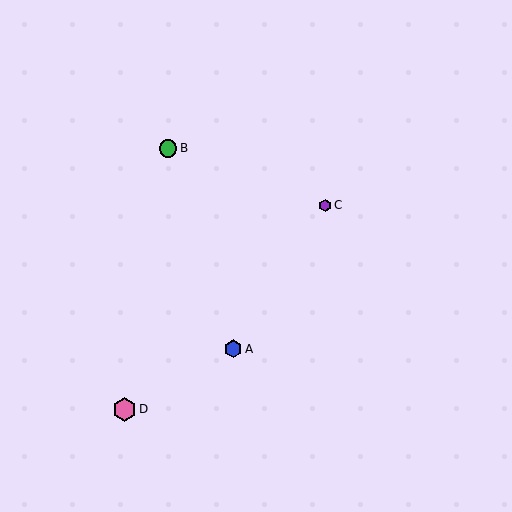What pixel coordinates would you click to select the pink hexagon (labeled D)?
Click at (125, 409) to select the pink hexagon D.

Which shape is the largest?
The pink hexagon (labeled D) is the largest.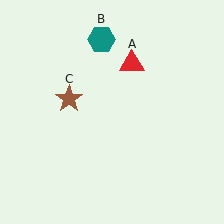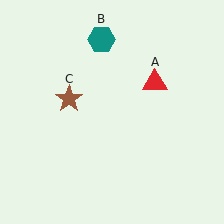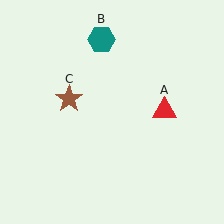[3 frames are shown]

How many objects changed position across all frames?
1 object changed position: red triangle (object A).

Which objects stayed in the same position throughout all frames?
Teal hexagon (object B) and brown star (object C) remained stationary.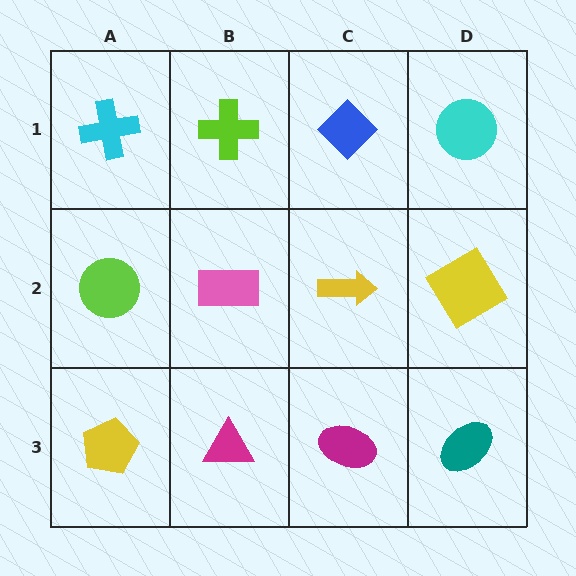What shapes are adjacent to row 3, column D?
A yellow diamond (row 2, column D), a magenta ellipse (row 3, column C).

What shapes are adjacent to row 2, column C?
A blue diamond (row 1, column C), a magenta ellipse (row 3, column C), a pink rectangle (row 2, column B), a yellow diamond (row 2, column D).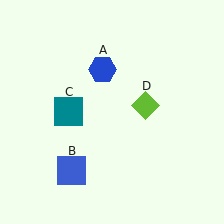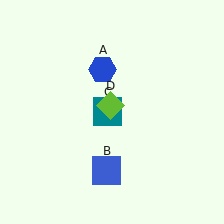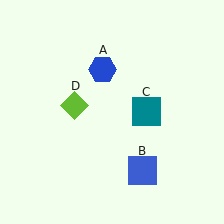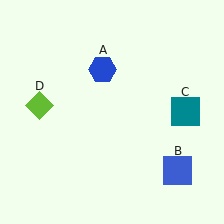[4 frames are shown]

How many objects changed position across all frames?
3 objects changed position: blue square (object B), teal square (object C), lime diamond (object D).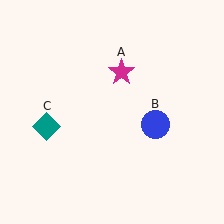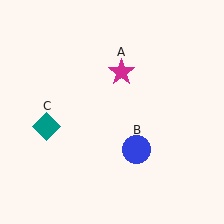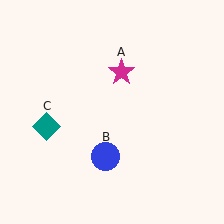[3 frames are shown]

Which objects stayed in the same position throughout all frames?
Magenta star (object A) and teal diamond (object C) remained stationary.